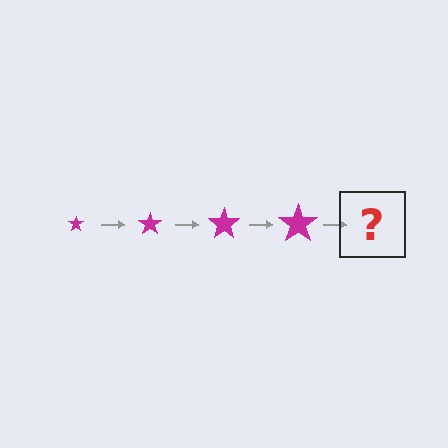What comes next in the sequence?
The next element should be a magenta star, larger than the previous one.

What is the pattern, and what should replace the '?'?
The pattern is that the star gets progressively larger each step. The '?' should be a magenta star, larger than the previous one.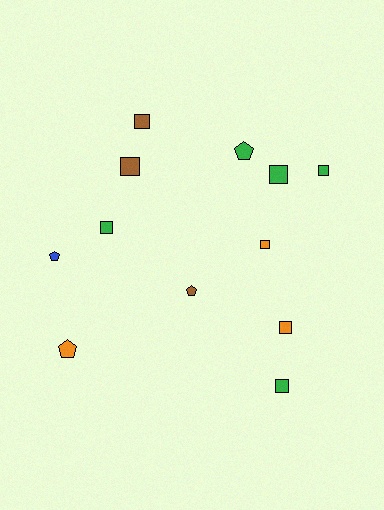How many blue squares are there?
There are no blue squares.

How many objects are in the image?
There are 12 objects.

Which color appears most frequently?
Green, with 5 objects.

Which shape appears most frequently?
Square, with 8 objects.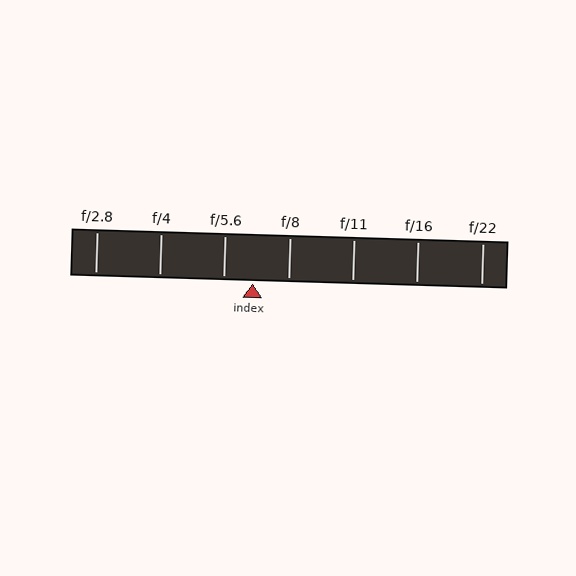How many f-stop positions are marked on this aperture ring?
There are 7 f-stop positions marked.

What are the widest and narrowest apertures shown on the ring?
The widest aperture shown is f/2.8 and the narrowest is f/22.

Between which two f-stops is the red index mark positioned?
The index mark is between f/5.6 and f/8.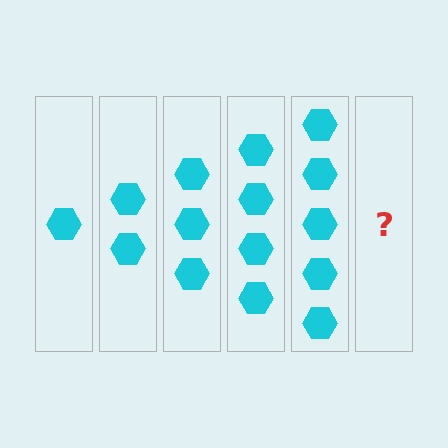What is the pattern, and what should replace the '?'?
The pattern is that each step adds one more hexagon. The '?' should be 6 hexagons.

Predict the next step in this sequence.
The next step is 6 hexagons.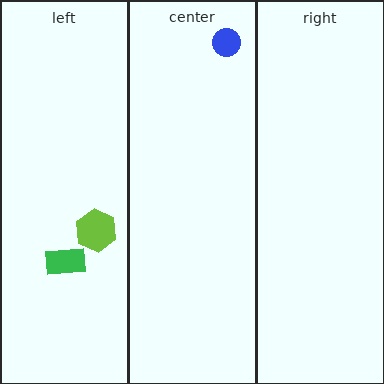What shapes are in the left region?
The lime hexagon, the green rectangle.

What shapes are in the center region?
The blue circle.